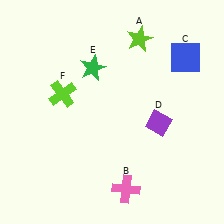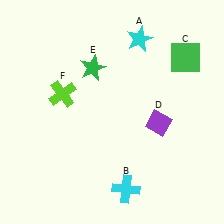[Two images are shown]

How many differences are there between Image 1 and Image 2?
There are 3 differences between the two images.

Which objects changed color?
A changed from lime to cyan. B changed from pink to cyan. C changed from blue to green.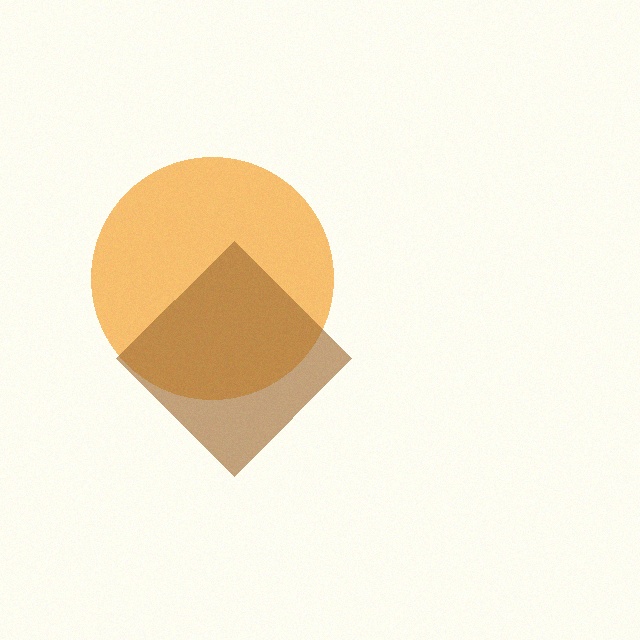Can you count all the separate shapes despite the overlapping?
Yes, there are 2 separate shapes.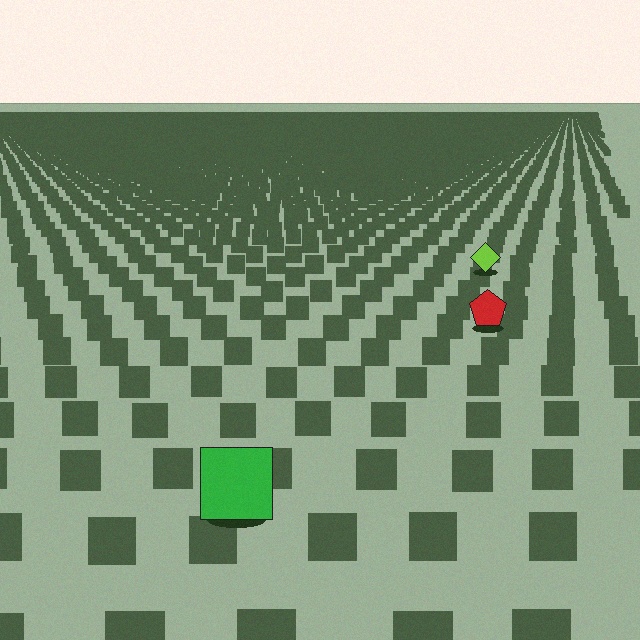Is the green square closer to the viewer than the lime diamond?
Yes. The green square is closer — you can tell from the texture gradient: the ground texture is coarser near it.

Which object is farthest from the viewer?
The lime diamond is farthest from the viewer. It appears smaller and the ground texture around it is denser.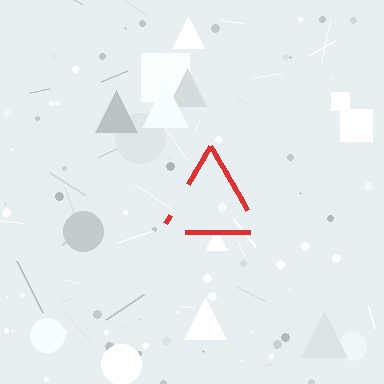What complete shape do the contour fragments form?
The contour fragments form a triangle.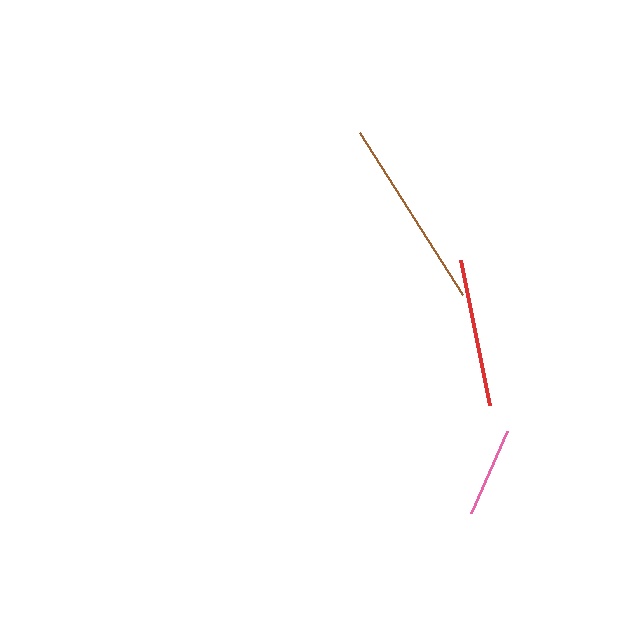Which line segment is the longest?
The brown line is the longest at approximately 192 pixels.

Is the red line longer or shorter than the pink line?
The red line is longer than the pink line.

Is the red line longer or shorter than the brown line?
The brown line is longer than the red line.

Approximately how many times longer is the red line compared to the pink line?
The red line is approximately 1.7 times the length of the pink line.